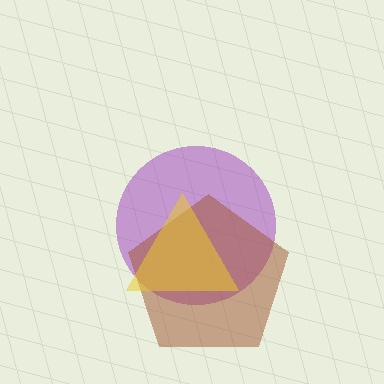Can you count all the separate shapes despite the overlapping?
Yes, there are 3 separate shapes.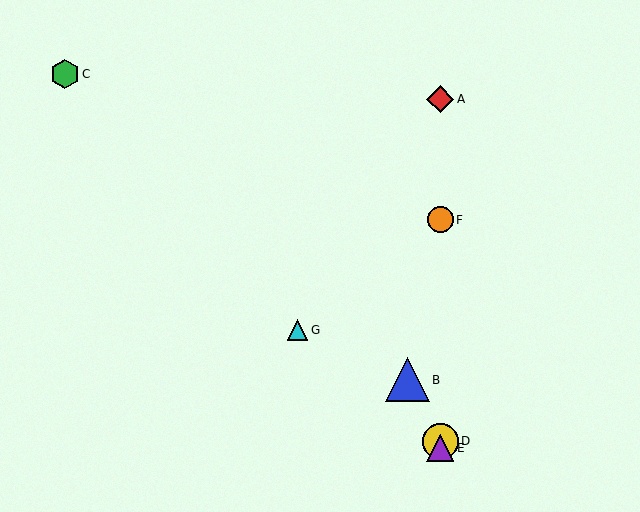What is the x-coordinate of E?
Object E is at x≈440.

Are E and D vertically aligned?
Yes, both are at x≈440.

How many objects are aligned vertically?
4 objects (A, D, E, F) are aligned vertically.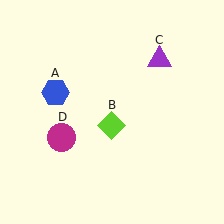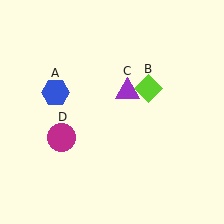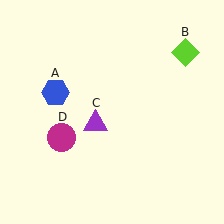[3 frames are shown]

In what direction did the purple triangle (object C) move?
The purple triangle (object C) moved down and to the left.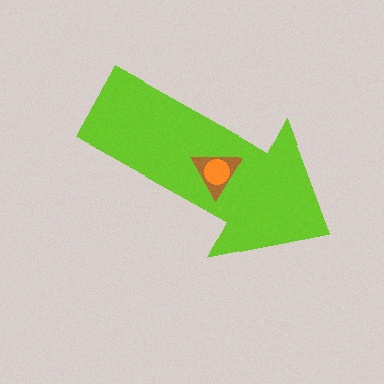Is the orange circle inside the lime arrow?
Yes.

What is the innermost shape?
The orange circle.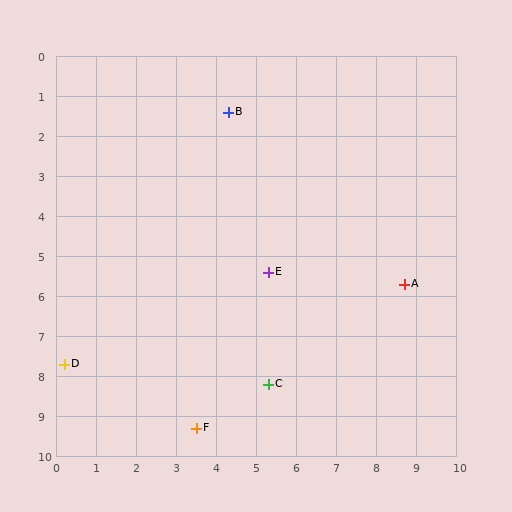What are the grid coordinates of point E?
Point E is at approximately (5.3, 5.4).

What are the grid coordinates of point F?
Point F is at approximately (3.5, 9.3).